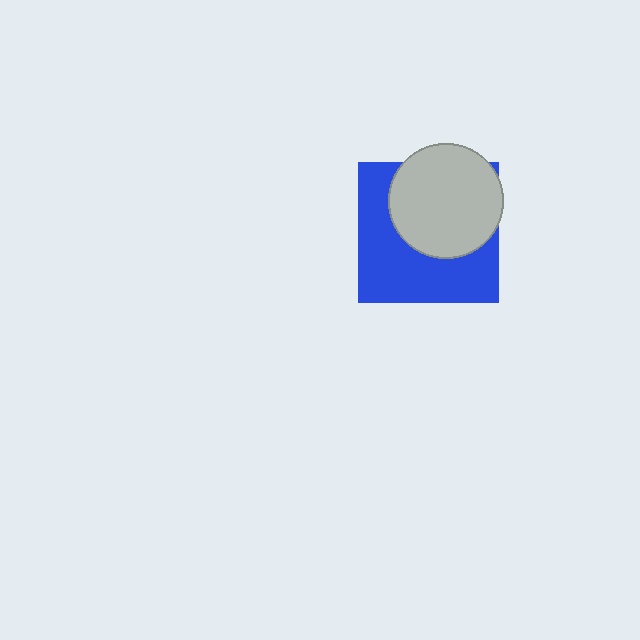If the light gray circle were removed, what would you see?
You would see the complete blue square.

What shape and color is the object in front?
The object in front is a light gray circle.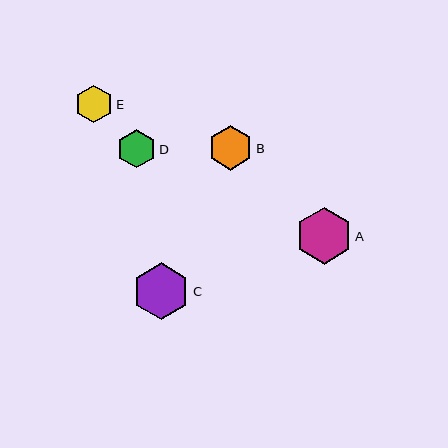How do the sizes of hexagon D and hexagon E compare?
Hexagon D and hexagon E are approximately the same size.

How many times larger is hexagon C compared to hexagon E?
Hexagon C is approximately 1.5 times the size of hexagon E.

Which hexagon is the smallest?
Hexagon E is the smallest with a size of approximately 38 pixels.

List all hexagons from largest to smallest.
From largest to smallest: A, C, B, D, E.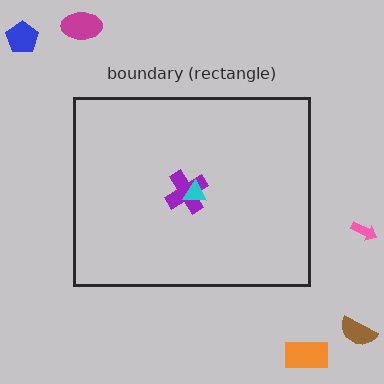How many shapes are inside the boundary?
2 inside, 5 outside.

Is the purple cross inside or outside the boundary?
Inside.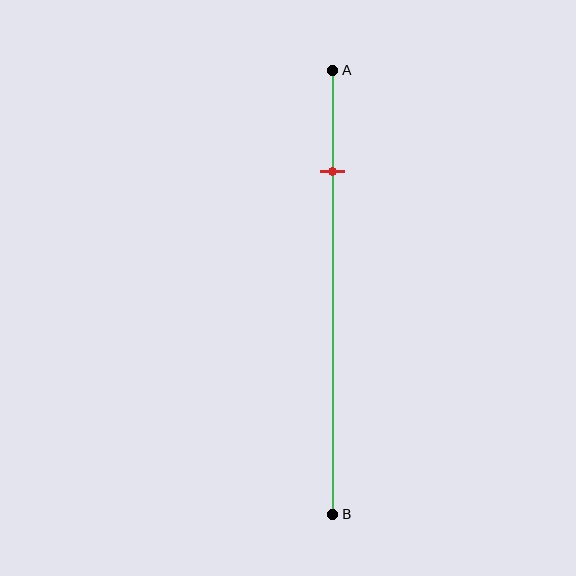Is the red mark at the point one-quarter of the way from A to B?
Yes, the mark is approximately at the one-quarter point.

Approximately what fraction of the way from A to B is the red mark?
The red mark is approximately 25% of the way from A to B.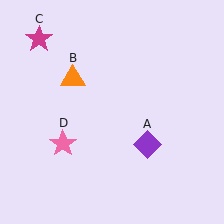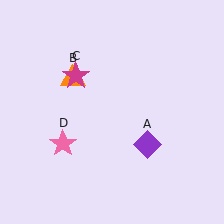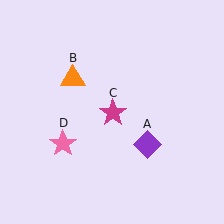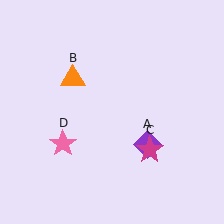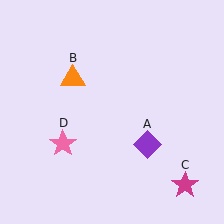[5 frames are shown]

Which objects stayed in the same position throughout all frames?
Purple diamond (object A) and orange triangle (object B) and pink star (object D) remained stationary.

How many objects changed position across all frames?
1 object changed position: magenta star (object C).